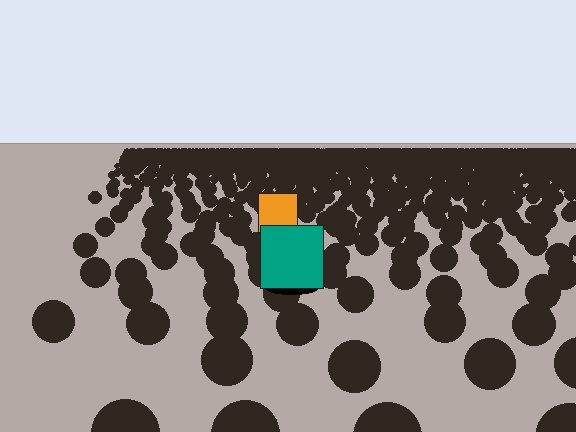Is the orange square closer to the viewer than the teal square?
No. The teal square is closer — you can tell from the texture gradient: the ground texture is coarser near it.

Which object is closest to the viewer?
The teal square is closest. The texture marks near it are larger and more spread out.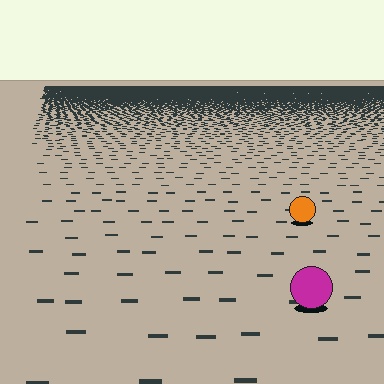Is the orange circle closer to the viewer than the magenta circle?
No. The magenta circle is closer — you can tell from the texture gradient: the ground texture is coarser near it.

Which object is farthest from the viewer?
The orange circle is farthest from the viewer. It appears smaller and the ground texture around it is denser.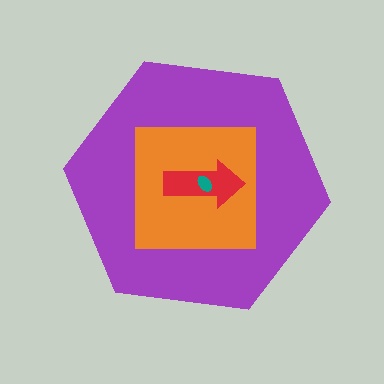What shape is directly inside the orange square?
The red arrow.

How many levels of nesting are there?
4.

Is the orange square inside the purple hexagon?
Yes.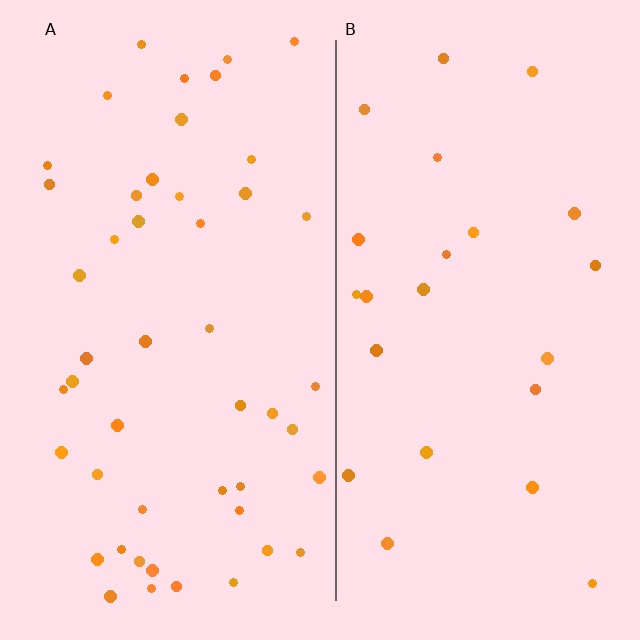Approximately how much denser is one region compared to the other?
Approximately 2.1× — region A over region B.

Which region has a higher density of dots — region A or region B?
A (the left).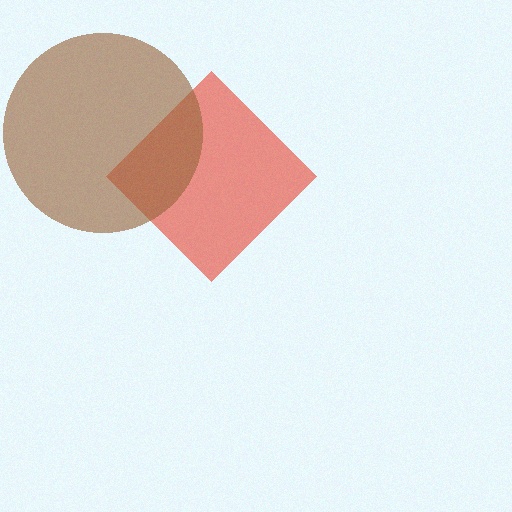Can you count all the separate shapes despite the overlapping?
Yes, there are 2 separate shapes.